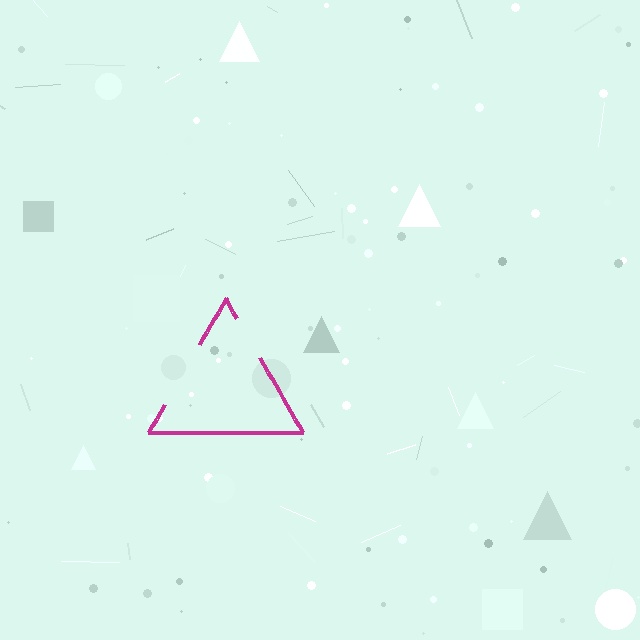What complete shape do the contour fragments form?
The contour fragments form a triangle.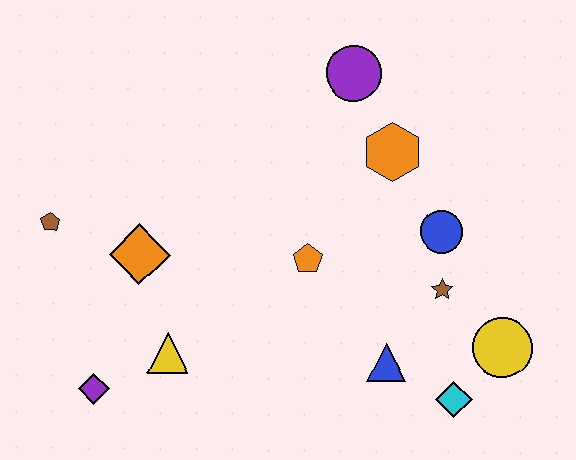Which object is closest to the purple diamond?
The yellow triangle is closest to the purple diamond.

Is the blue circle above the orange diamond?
Yes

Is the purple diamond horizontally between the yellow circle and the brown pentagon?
Yes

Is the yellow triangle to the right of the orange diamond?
Yes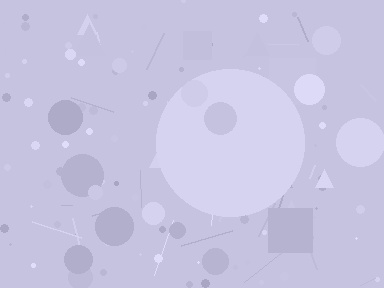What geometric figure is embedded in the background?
A circle is embedded in the background.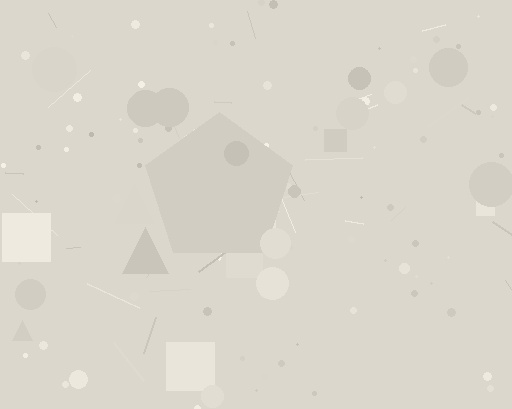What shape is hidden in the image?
A pentagon is hidden in the image.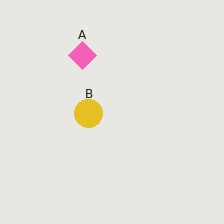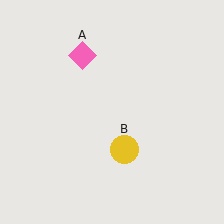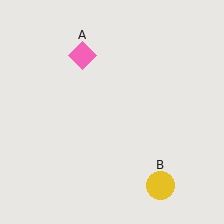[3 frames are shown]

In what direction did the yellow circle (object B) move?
The yellow circle (object B) moved down and to the right.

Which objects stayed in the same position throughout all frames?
Pink diamond (object A) remained stationary.